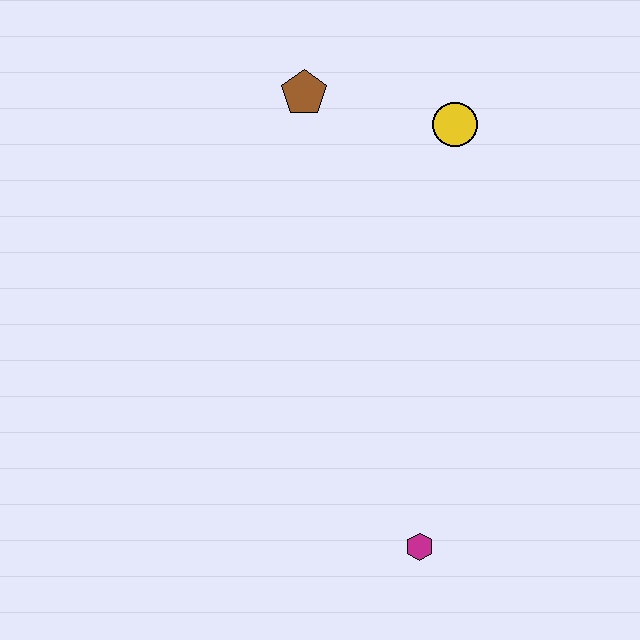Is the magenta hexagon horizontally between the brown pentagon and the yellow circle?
Yes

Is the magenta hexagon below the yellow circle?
Yes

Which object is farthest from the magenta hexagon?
The brown pentagon is farthest from the magenta hexagon.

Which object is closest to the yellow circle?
The brown pentagon is closest to the yellow circle.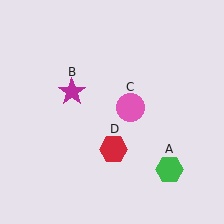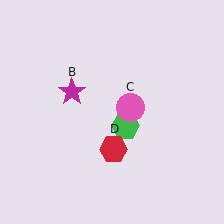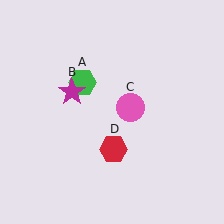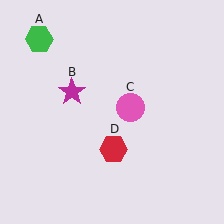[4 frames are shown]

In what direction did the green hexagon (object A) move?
The green hexagon (object A) moved up and to the left.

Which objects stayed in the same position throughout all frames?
Magenta star (object B) and pink circle (object C) and red hexagon (object D) remained stationary.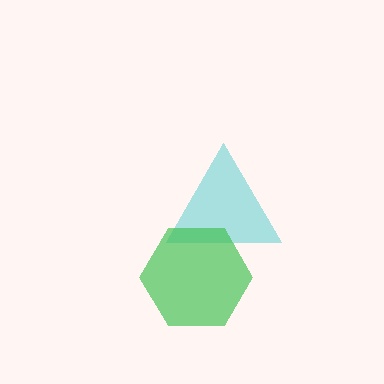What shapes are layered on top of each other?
The layered shapes are: a cyan triangle, a green hexagon.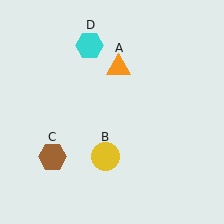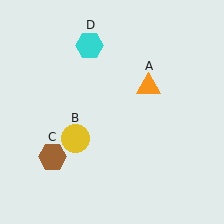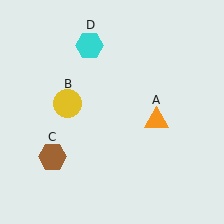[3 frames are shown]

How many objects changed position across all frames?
2 objects changed position: orange triangle (object A), yellow circle (object B).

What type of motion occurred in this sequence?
The orange triangle (object A), yellow circle (object B) rotated clockwise around the center of the scene.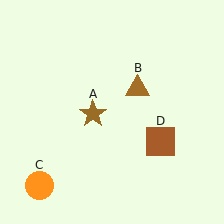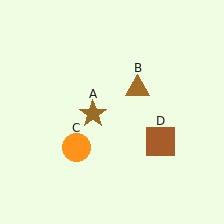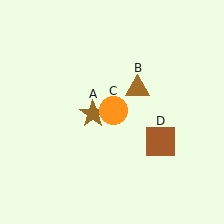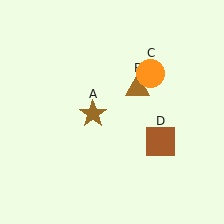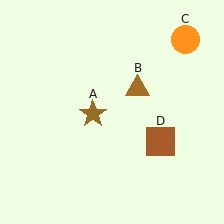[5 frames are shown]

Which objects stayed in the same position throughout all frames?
Brown star (object A) and brown triangle (object B) and brown square (object D) remained stationary.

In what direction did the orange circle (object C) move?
The orange circle (object C) moved up and to the right.